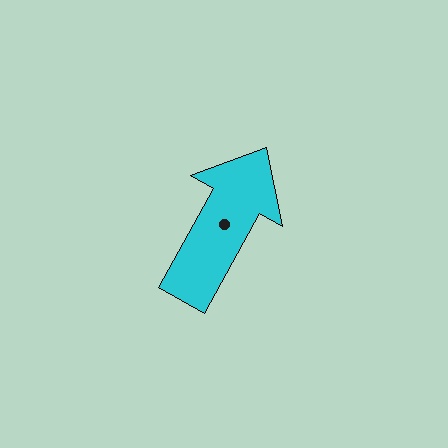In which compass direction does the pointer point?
Northeast.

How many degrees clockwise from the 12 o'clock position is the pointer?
Approximately 29 degrees.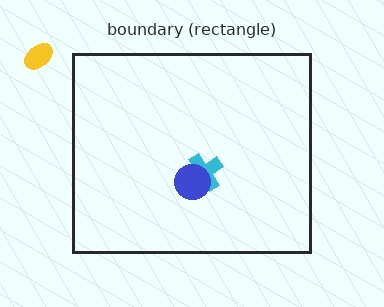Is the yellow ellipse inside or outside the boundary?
Outside.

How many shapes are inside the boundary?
2 inside, 1 outside.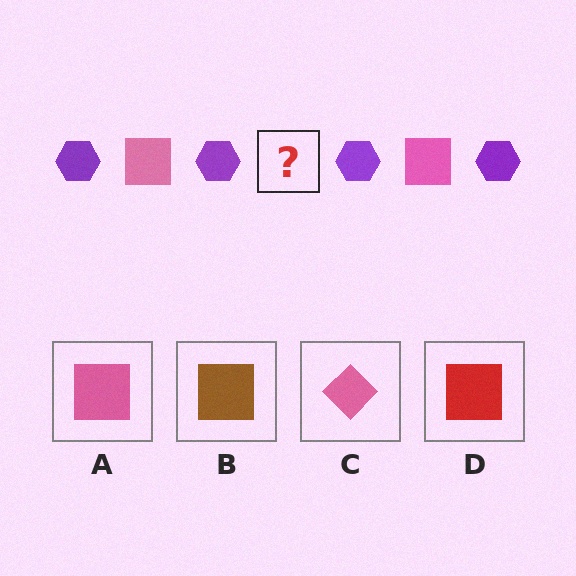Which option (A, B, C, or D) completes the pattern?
A.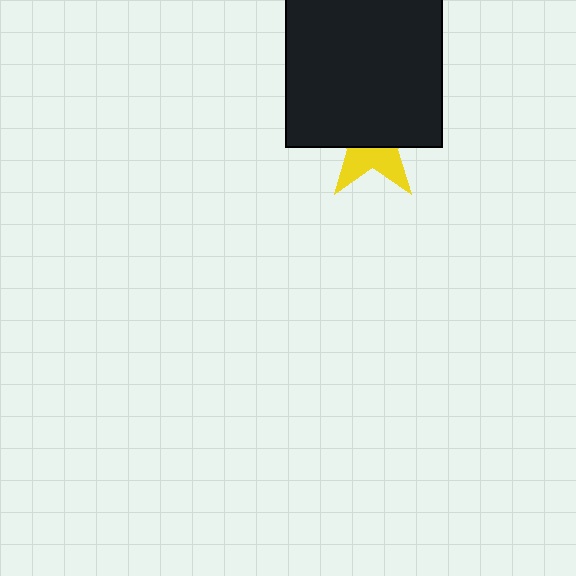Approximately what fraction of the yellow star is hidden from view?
Roughly 61% of the yellow star is hidden behind the black rectangle.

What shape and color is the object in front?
The object in front is a black rectangle.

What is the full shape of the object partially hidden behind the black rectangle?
The partially hidden object is a yellow star.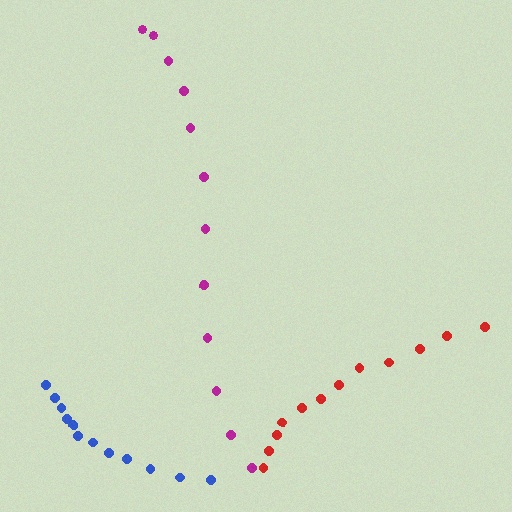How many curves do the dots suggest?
There are 3 distinct paths.